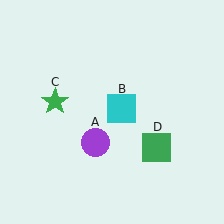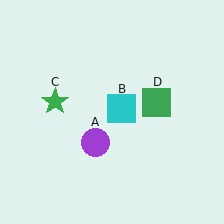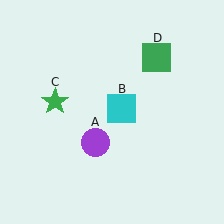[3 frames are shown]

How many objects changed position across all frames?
1 object changed position: green square (object D).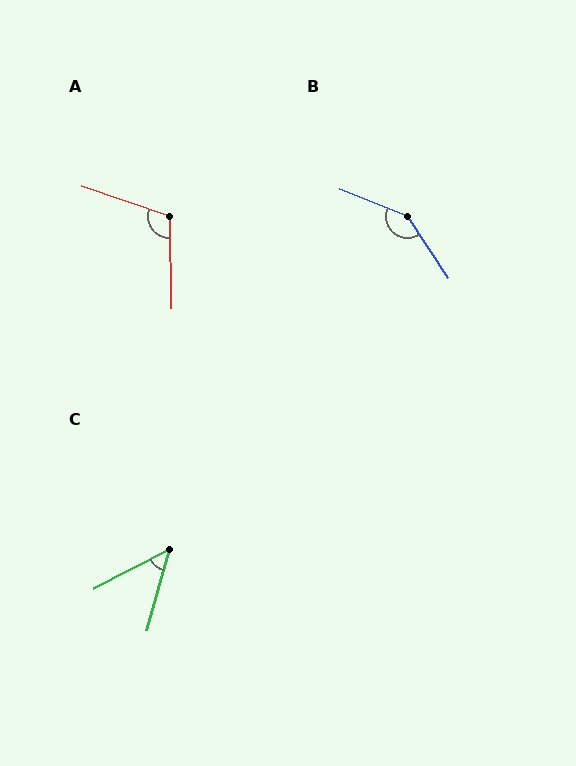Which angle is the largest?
B, at approximately 146 degrees.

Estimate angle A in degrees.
Approximately 110 degrees.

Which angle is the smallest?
C, at approximately 47 degrees.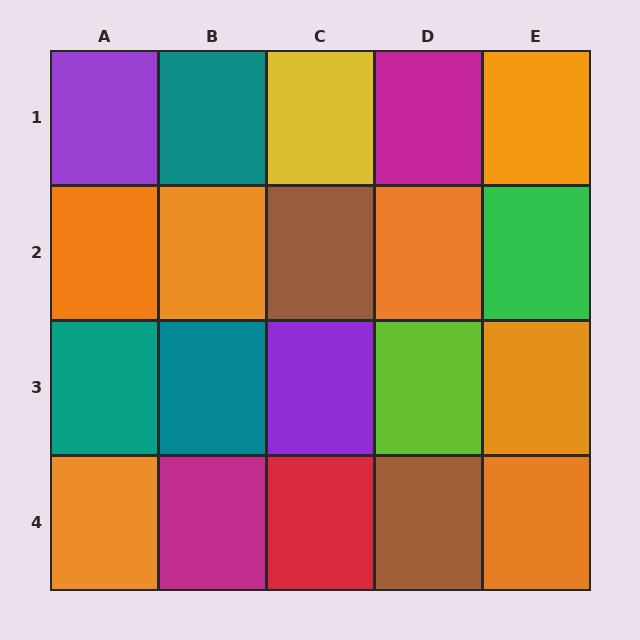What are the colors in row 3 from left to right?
Teal, teal, purple, lime, orange.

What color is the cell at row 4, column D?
Brown.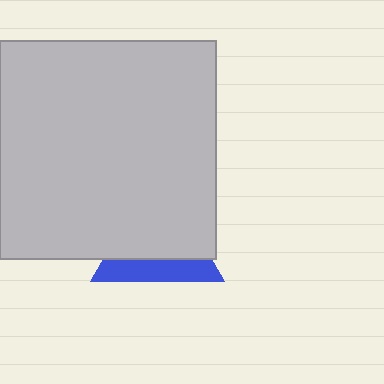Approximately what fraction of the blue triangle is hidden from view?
Roughly 66% of the blue triangle is hidden behind the light gray square.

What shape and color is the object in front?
The object in front is a light gray square.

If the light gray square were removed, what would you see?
You would see the complete blue triangle.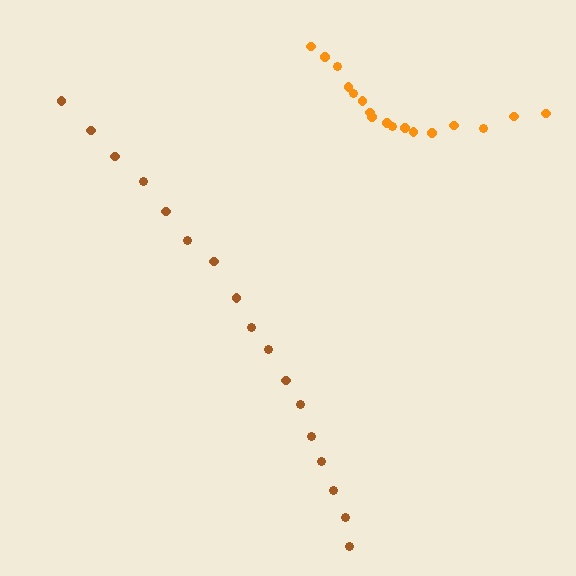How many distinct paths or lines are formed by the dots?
There are 2 distinct paths.